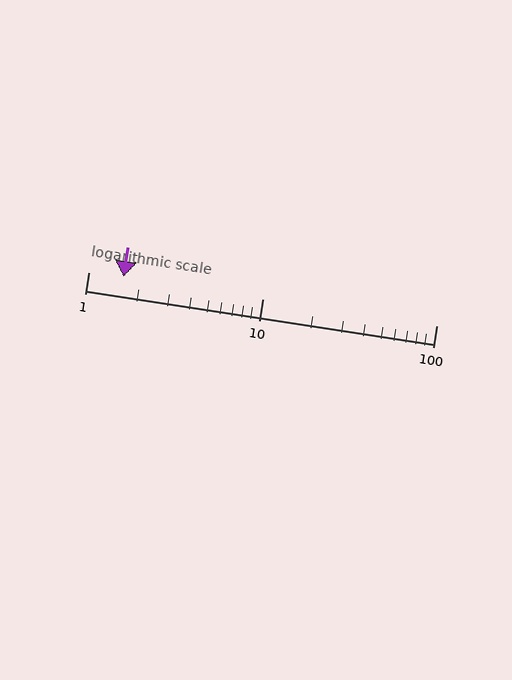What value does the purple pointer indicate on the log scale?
The pointer indicates approximately 1.6.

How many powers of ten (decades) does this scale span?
The scale spans 2 decades, from 1 to 100.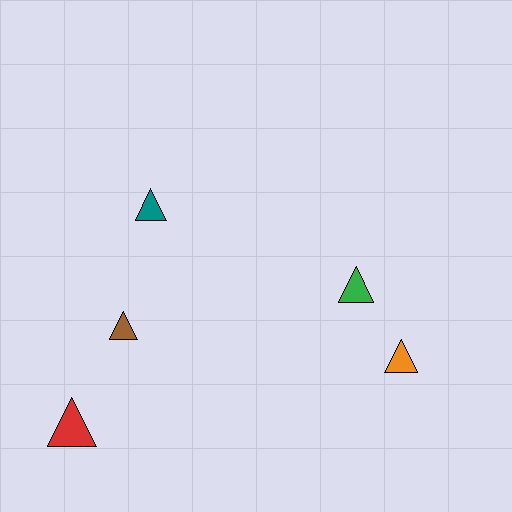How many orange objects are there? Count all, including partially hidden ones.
There is 1 orange object.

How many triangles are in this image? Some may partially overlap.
There are 5 triangles.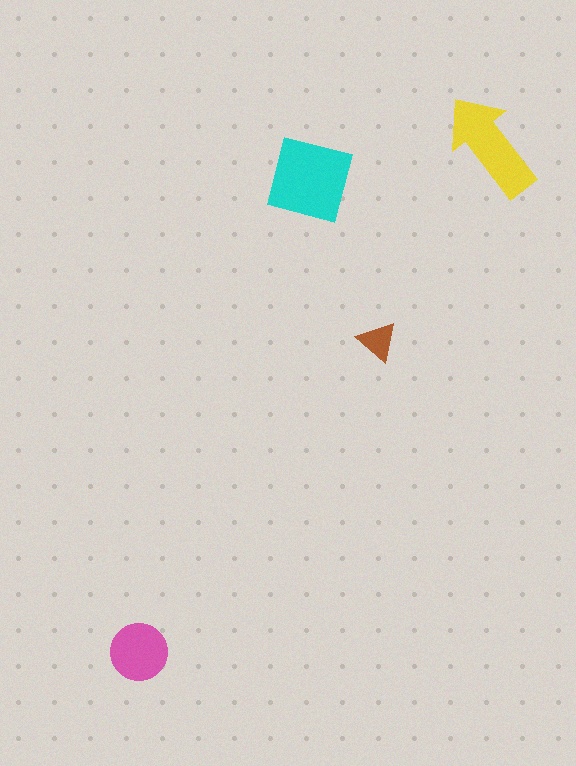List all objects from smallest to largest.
The brown triangle, the pink circle, the yellow arrow, the cyan square.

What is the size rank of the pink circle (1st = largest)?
3rd.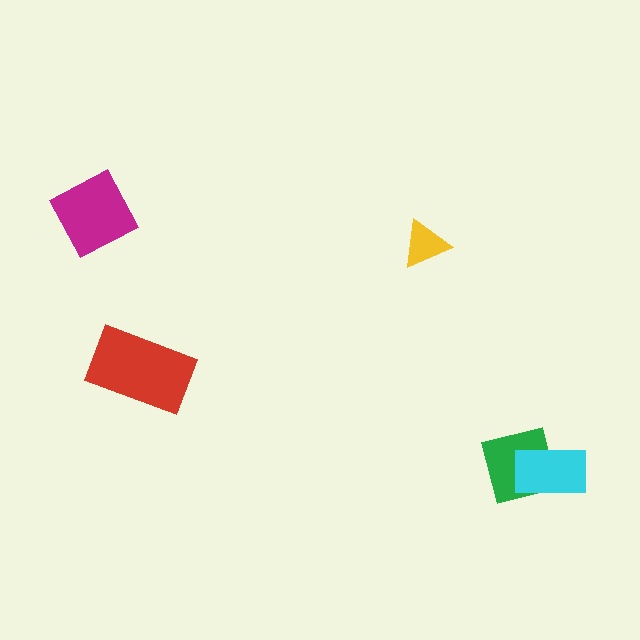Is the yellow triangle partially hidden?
No, no other shape covers it.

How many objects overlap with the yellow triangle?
0 objects overlap with the yellow triangle.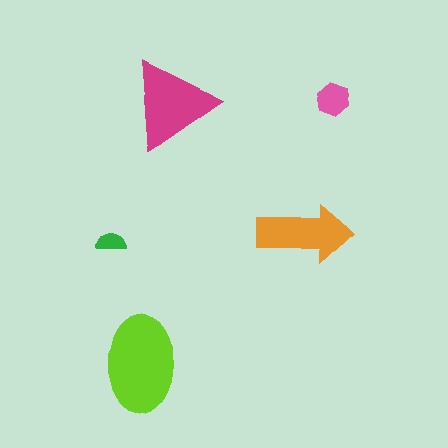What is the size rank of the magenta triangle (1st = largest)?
2nd.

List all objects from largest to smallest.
The lime ellipse, the magenta triangle, the orange arrow, the pink hexagon, the green semicircle.